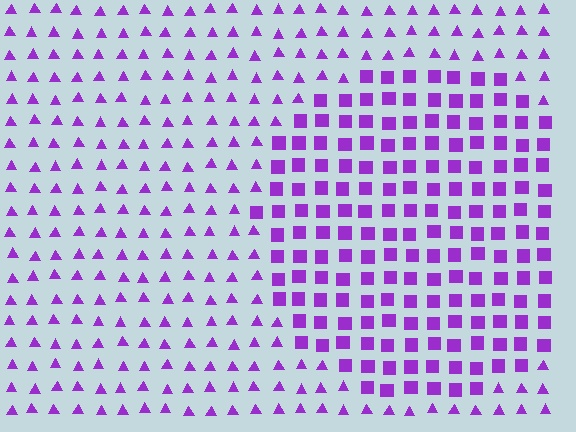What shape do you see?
I see a circle.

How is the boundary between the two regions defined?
The boundary is defined by a change in element shape: squares inside vs. triangles outside. All elements share the same color and spacing.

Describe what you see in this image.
The image is filled with small purple elements arranged in a uniform grid. A circle-shaped region contains squares, while the surrounding area contains triangles. The boundary is defined purely by the change in element shape.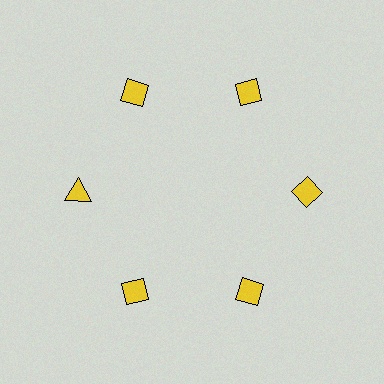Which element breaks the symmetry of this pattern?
The yellow triangle at roughly the 9 o'clock position breaks the symmetry. All other shapes are yellow diamonds.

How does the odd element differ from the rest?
It has a different shape: triangle instead of diamond.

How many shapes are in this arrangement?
There are 6 shapes arranged in a ring pattern.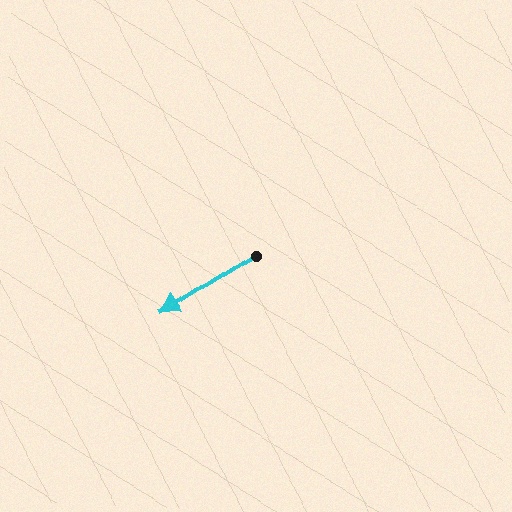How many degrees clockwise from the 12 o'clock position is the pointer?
Approximately 237 degrees.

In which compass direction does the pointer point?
Southwest.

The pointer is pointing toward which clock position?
Roughly 8 o'clock.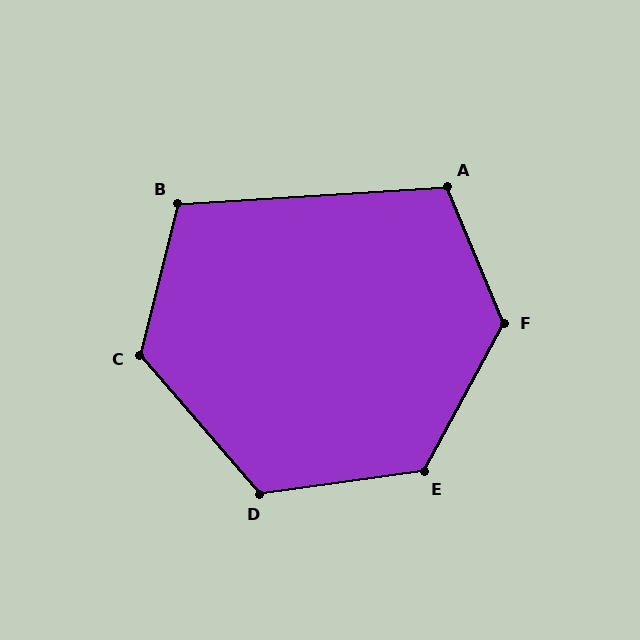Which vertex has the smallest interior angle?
B, at approximately 108 degrees.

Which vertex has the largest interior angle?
F, at approximately 129 degrees.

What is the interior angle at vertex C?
Approximately 125 degrees (obtuse).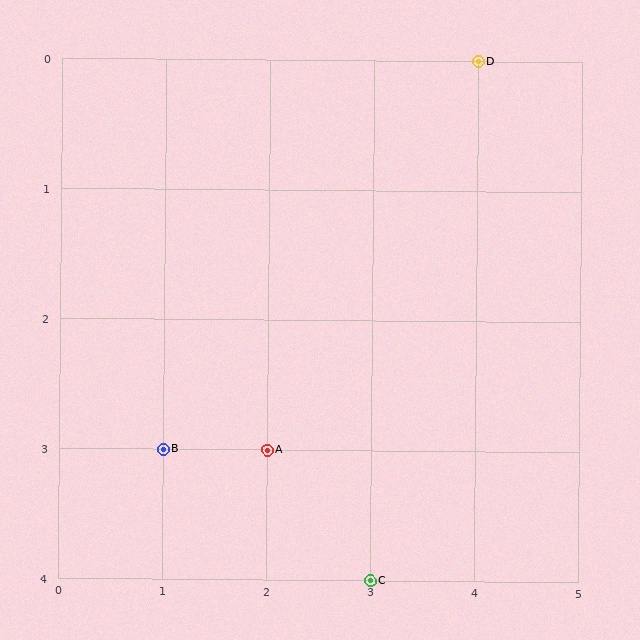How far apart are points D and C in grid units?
Points D and C are 1 column and 4 rows apart (about 4.1 grid units diagonally).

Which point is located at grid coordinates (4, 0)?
Point D is at (4, 0).